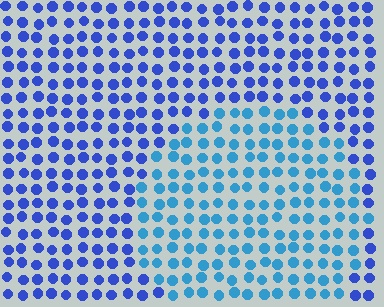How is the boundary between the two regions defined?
The boundary is defined purely by a slight shift in hue (about 31 degrees). Spacing, size, and orientation are identical on both sides.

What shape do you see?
I see a circle.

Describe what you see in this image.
The image is filled with small blue elements in a uniform arrangement. A circle-shaped region is visible where the elements are tinted to a slightly different hue, forming a subtle color boundary.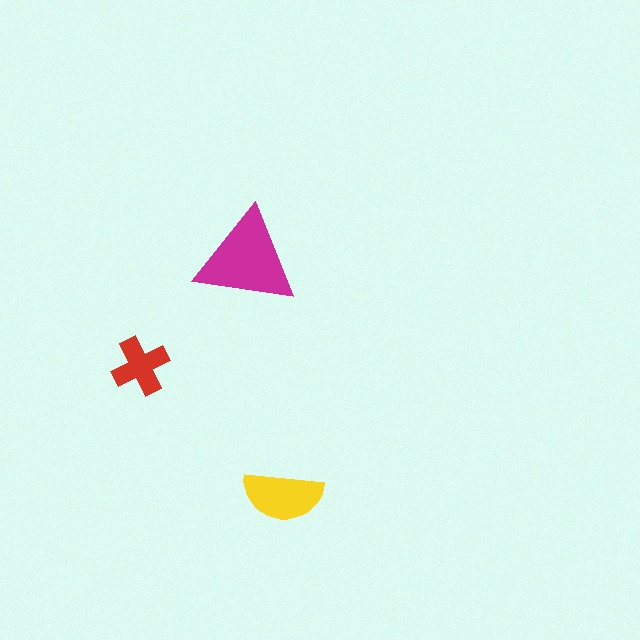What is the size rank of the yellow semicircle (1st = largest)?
2nd.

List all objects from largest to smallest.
The magenta triangle, the yellow semicircle, the red cross.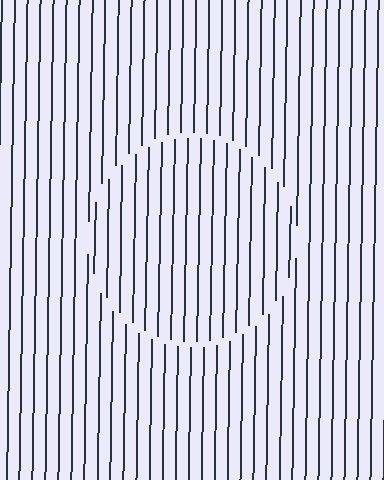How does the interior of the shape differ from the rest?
The interior of the shape contains the same grating, shifted by half a period — the contour is defined by the phase discontinuity where line-ends from the inner and outer gratings abut.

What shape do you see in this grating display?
An illusory circle. The interior of the shape contains the same grating, shifted by half a period — the contour is defined by the phase discontinuity where line-ends from the inner and outer gratings abut.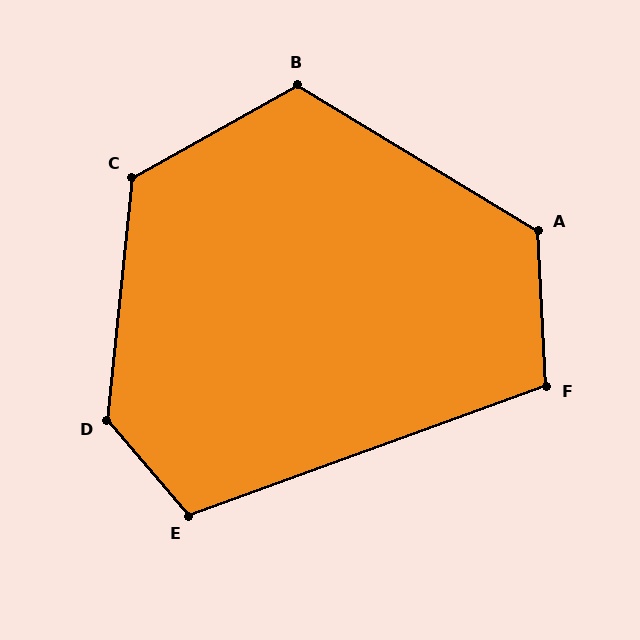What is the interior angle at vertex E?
Approximately 111 degrees (obtuse).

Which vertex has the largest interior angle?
D, at approximately 133 degrees.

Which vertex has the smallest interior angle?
F, at approximately 107 degrees.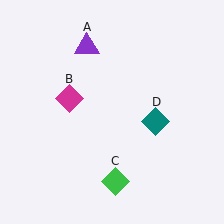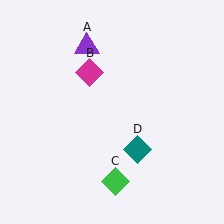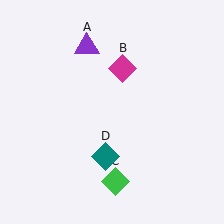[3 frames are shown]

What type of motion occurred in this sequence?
The magenta diamond (object B), teal diamond (object D) rotated clockwise around the center of the scene.